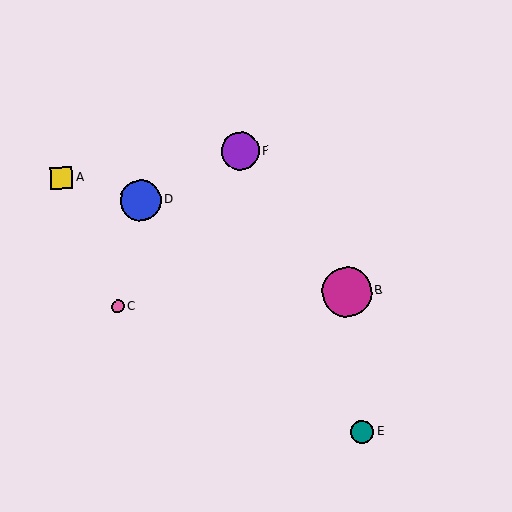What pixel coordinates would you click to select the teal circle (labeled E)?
Click at (362, 432) to select the teal circle E.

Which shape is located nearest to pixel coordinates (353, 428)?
The teal circle (labeled E) at (362, 432) is nearest to that location.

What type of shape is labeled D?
Shape D is a blue circle.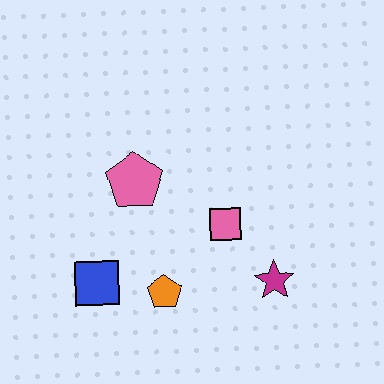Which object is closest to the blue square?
The orange pentagon is closest to the blue square.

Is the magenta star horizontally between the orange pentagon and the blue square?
No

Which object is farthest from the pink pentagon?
The magenta star is farthest from the pink pentagon.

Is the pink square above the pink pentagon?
No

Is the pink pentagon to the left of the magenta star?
Yes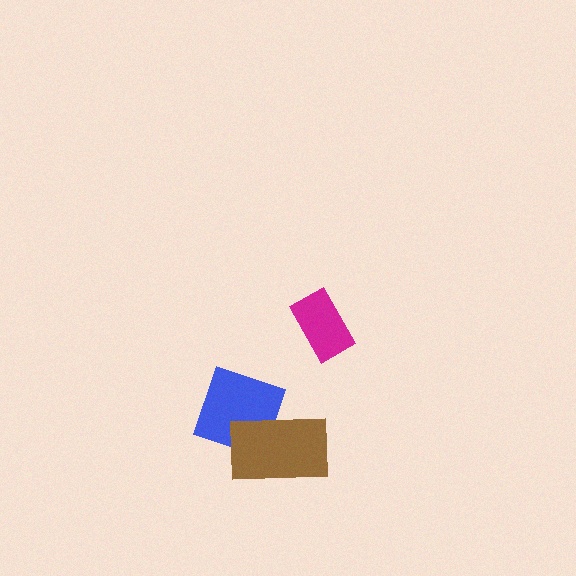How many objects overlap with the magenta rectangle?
0 objects overlap with the magenta rectangle.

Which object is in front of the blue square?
The brown rectangle is in front of the blue square.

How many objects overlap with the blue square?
1 object overlaps with the blue square.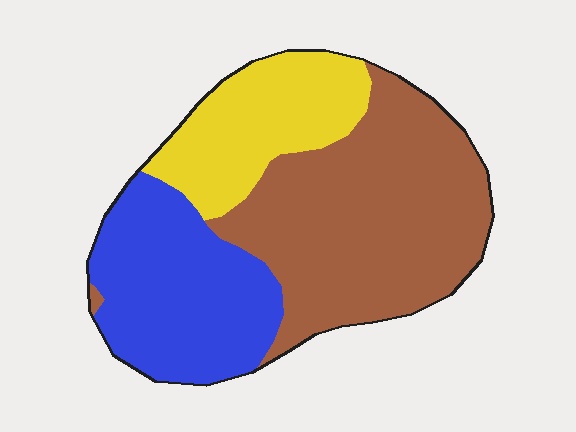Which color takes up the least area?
Yellow, at roughly 20%.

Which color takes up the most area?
Brown, at roughly 50%.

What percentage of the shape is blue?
Blue covers about 30% of the shape.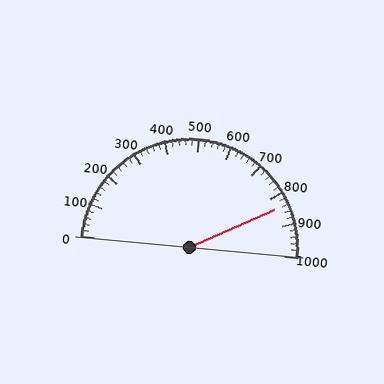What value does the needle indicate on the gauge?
The needle indicates approximately 840.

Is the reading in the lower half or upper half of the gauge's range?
The reading is in the upper half of the range (0 to 1000).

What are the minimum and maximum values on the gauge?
The gauge ranges from 0 to 1000.